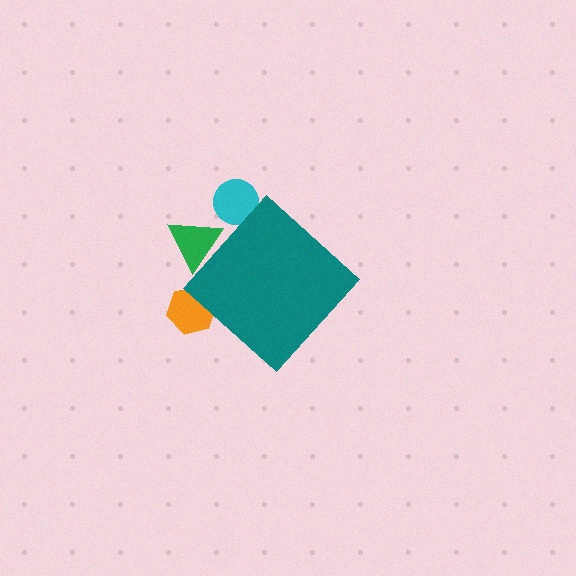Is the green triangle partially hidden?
Yes, the green triangle is partially hidden behind the teal diamond.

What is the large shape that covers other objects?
A teal diamond.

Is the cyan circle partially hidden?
Yes, the cyan circle is partially hidden behind the teal diamond.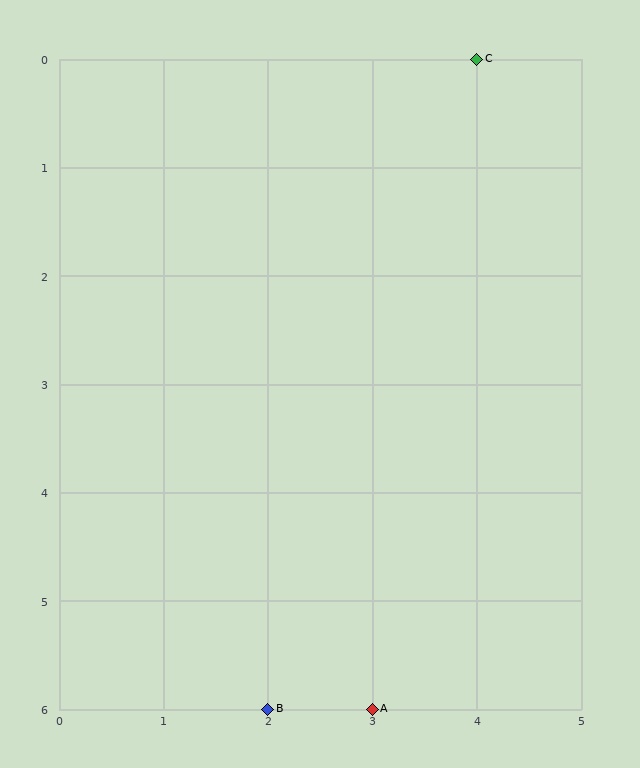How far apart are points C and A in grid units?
Points C and A are 1 column and 6 rows apart (about 6.1 grid units diagonally).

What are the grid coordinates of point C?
Point C is at grid coordinates (4, 0).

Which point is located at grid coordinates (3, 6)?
Point A is at (3, 6).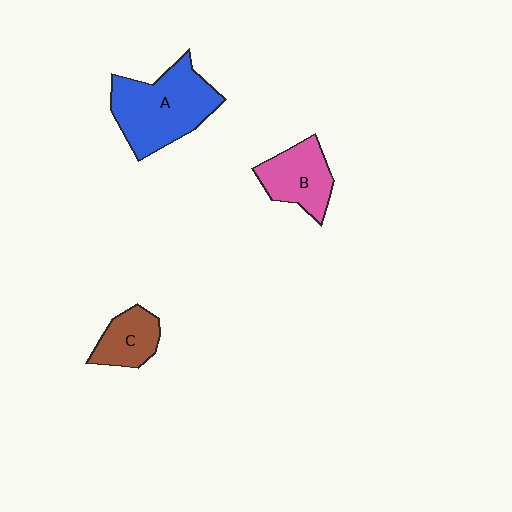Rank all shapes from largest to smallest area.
From largest to smallest: A (blue), B (pink), C (brown).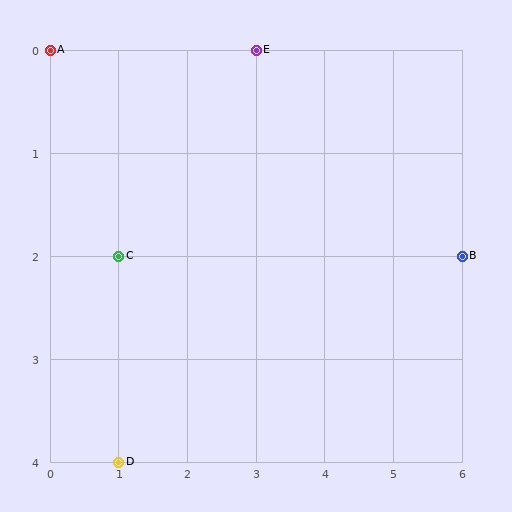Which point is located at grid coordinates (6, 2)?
Point B is at (6, 2).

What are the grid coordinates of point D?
Point D is at grid coordinates (1, 4).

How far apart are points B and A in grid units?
Points B and A are 6 columns and 2 rows apart (about 6.3 grid units diagonally).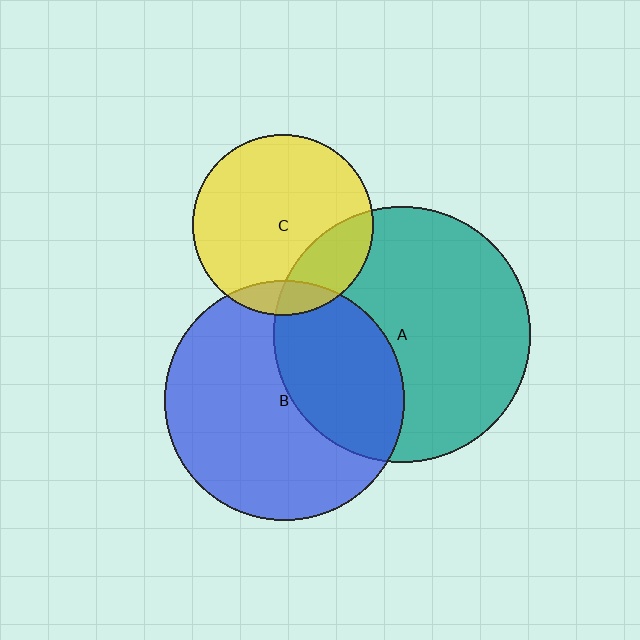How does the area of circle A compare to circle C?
Approximately 2.0 times.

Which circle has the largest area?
Circle A (teal).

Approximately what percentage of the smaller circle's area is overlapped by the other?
Approximately 20%.